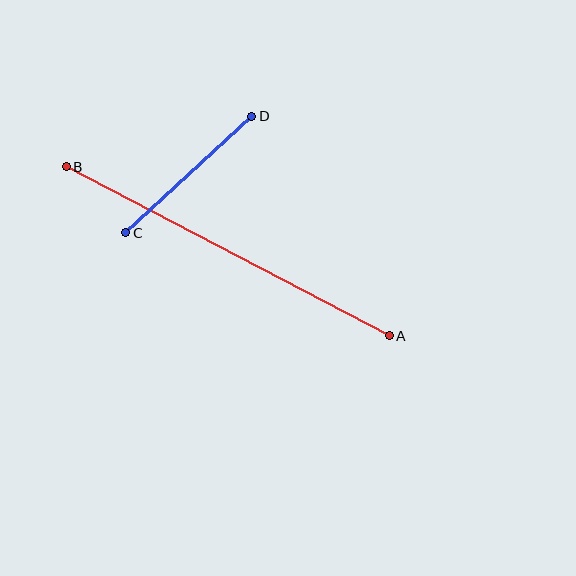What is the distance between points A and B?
The distance is approximately 365 pixels.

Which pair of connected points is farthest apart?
Points A and B are farthest apart.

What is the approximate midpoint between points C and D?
The midpoint is at approximately (189, 175) pixels.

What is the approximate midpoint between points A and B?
The midpoint is at approximately (228, 251) pixels.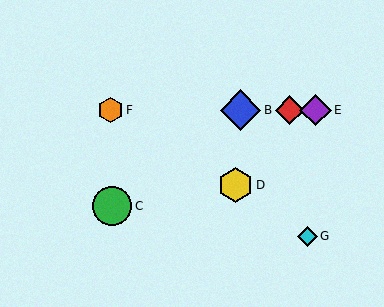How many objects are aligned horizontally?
4 objects (A, B, E, F) are aligned horizontally.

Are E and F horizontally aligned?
Yes, both are at y≈110.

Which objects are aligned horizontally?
Objects A, B, E, F are aligned horizontally.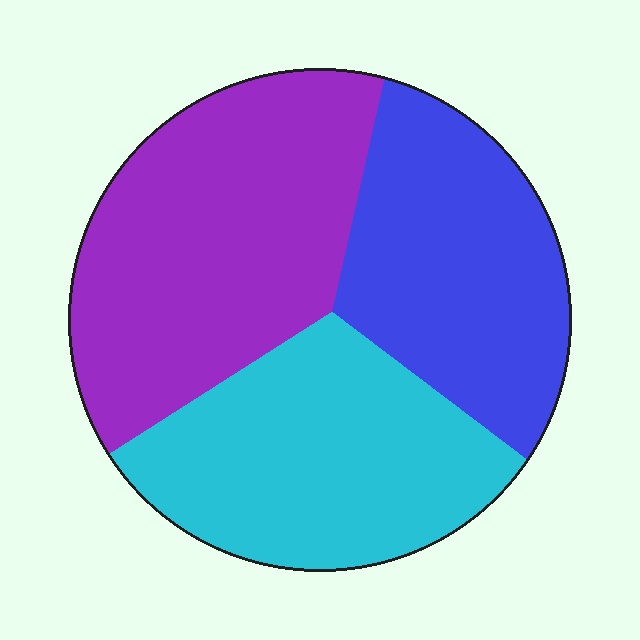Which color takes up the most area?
Purple, at roughly 40%.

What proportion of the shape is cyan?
Cyan takes up between a sixth and a third of the shape.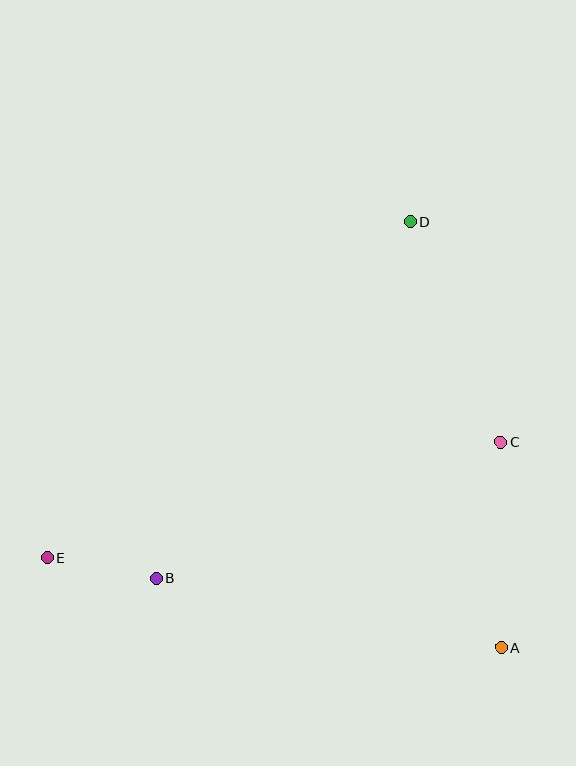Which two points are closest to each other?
Points B and E are closest to each other.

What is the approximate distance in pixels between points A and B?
The distance between A and B is approximately 352 pixels.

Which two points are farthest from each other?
Points D and E are farthest from each other.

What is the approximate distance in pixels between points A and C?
The distance between A and C is approximately 205 pixels.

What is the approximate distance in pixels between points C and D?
The distance between C and D is approximately 238 pixels.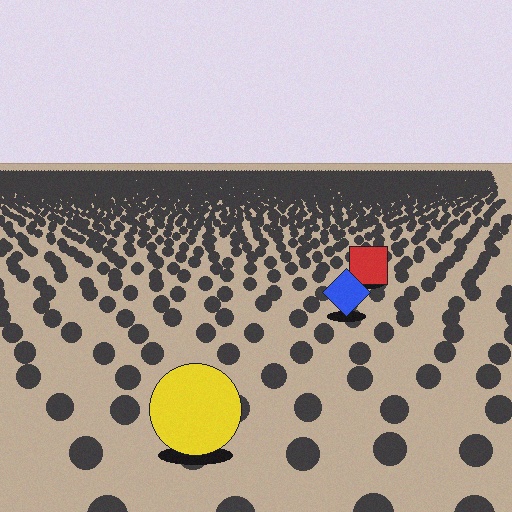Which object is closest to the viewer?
The yellow circle is closest. The texture marks near it are larger and more spread out.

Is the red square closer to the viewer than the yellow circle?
No. The yellow circle is closer — you can tell from the texture gradient: the ground texture is coarser near it.